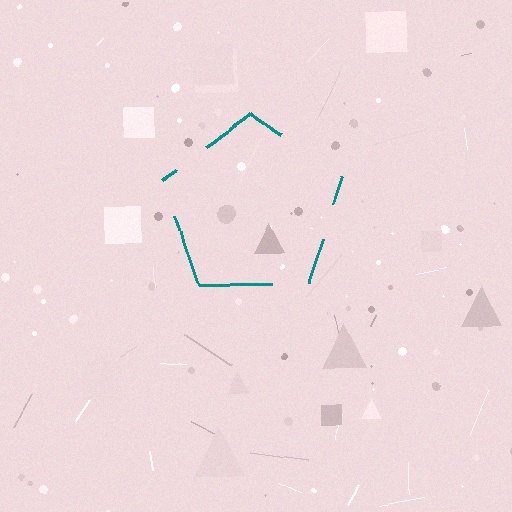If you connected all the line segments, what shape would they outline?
They would outline a pentagon.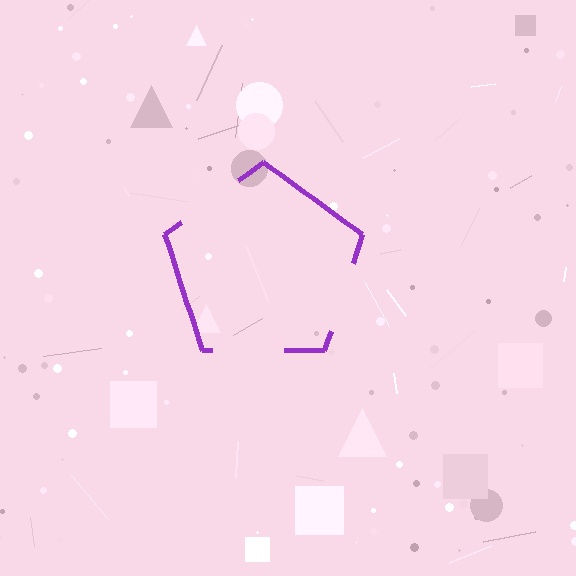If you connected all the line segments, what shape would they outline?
They would outline a pentagon.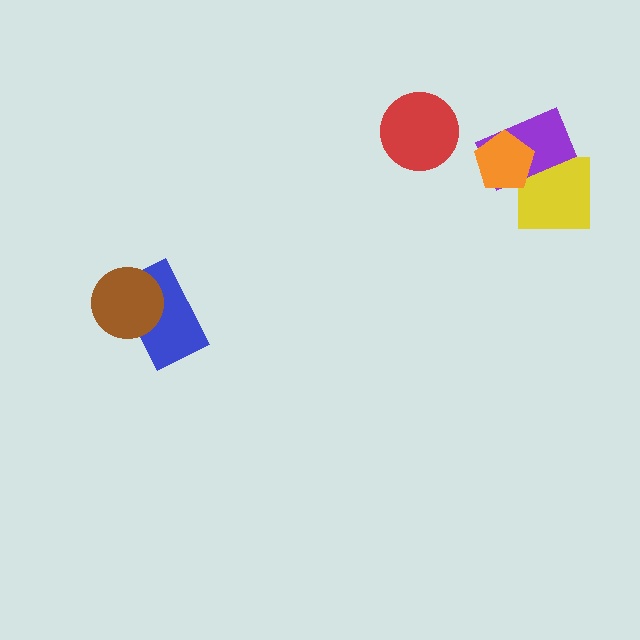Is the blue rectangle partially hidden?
Yes, it is partially covered by another shape.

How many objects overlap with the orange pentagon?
2 objects overlap with the orange pentagon.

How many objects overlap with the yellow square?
2 objects overlap with the yellow square.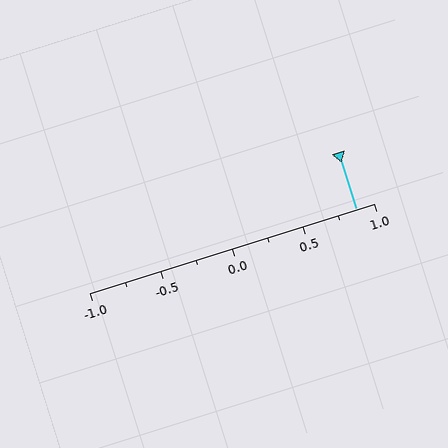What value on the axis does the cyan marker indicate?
The marker indicates approximately 0.88.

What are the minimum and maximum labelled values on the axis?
The axis runs from -1.0 to 1.0.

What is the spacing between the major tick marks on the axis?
The major ticks are spaced 0.5 apart.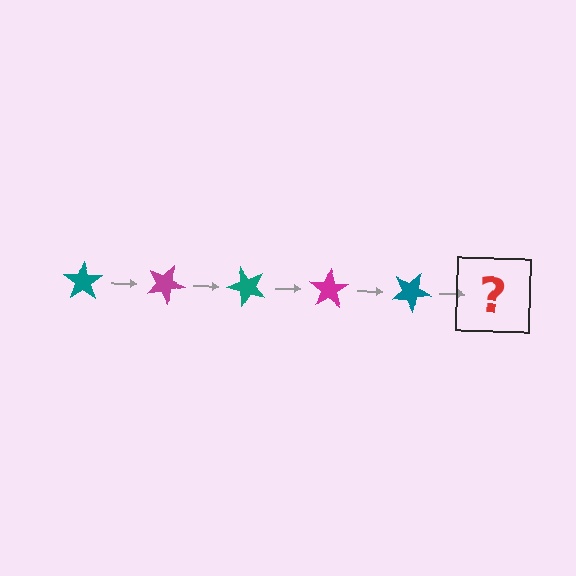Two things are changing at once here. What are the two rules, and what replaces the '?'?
The two rules are that it rotates 25 degrees each step and the color cycles through teal and magenta. The '?' should be a magenta star, rotated 125 degrees from the start.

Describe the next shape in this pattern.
It should be a magenta star, rotated 125 degrees from the start.